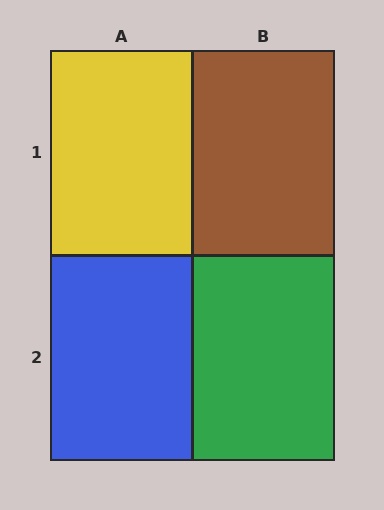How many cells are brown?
1 cell is brown.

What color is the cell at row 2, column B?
Green.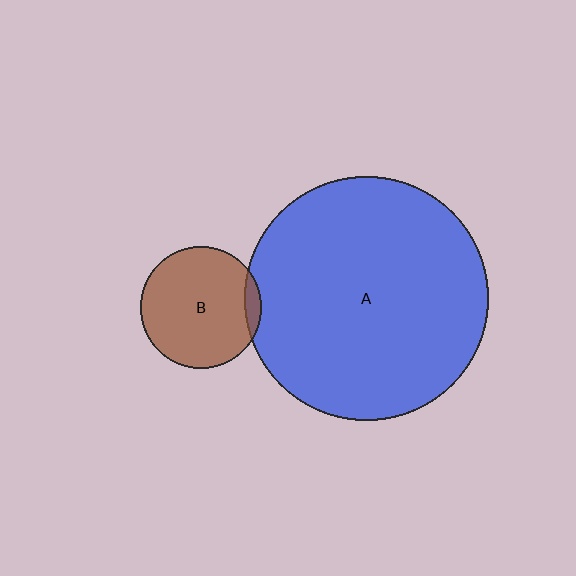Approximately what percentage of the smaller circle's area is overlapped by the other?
Approximately 5%.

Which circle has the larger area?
Circle A (blue).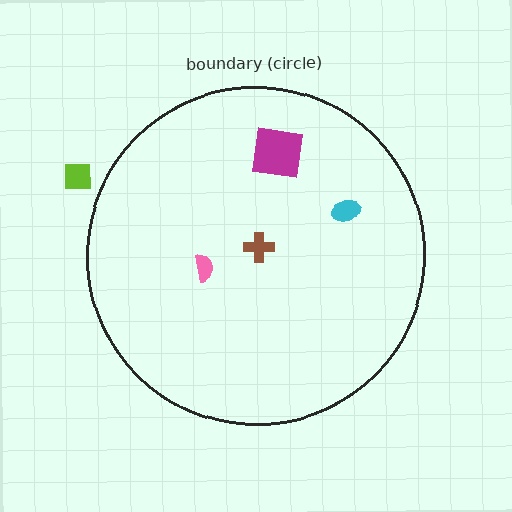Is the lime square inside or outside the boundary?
Outside.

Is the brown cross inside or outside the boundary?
Inside.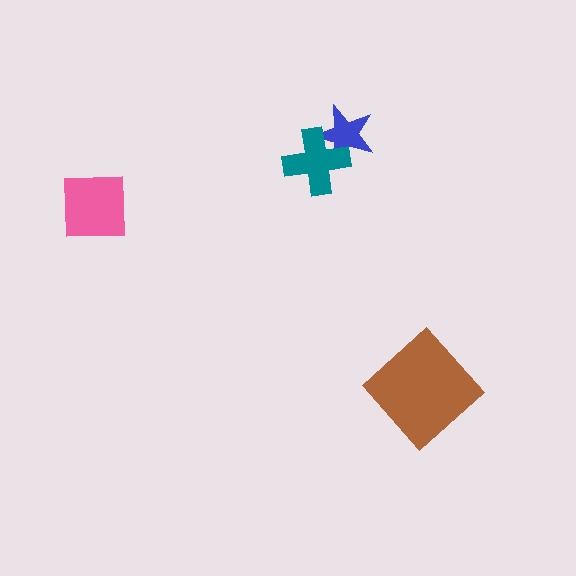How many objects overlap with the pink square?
0 objects overlap with the pink square.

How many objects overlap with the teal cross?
1 object overlaps with the teal cross.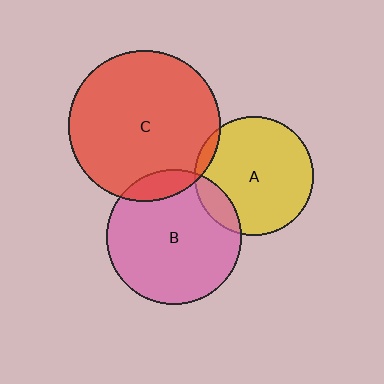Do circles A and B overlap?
Yes.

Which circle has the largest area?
Circle C (red).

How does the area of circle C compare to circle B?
Approximately 1.3 times.